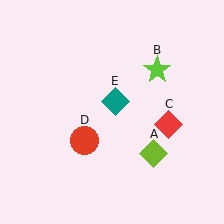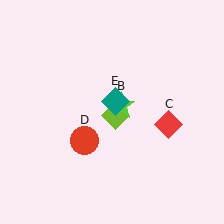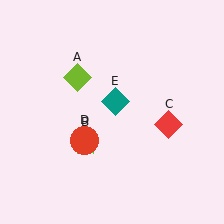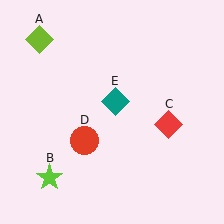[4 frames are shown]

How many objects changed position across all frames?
2 objects changed position: lime diamond (object A), lime star (object B).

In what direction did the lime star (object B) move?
The lime star (object B) moved down and to the left.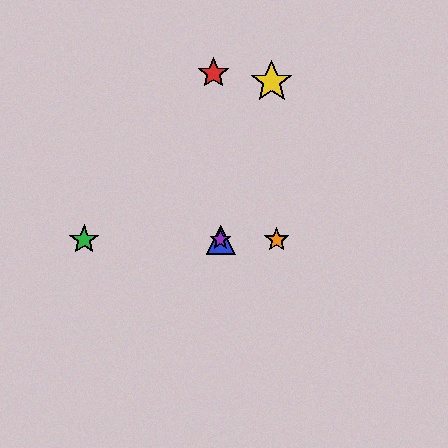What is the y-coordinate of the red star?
The red star is at y≈73.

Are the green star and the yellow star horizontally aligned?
No, the green star is at y≈240 and the yellow star is at y≈82.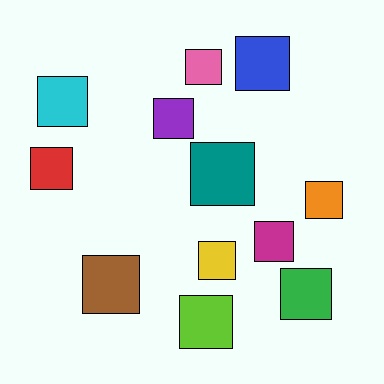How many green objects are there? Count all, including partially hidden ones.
There is 1 green object.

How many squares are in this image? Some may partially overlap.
There are 12 squares.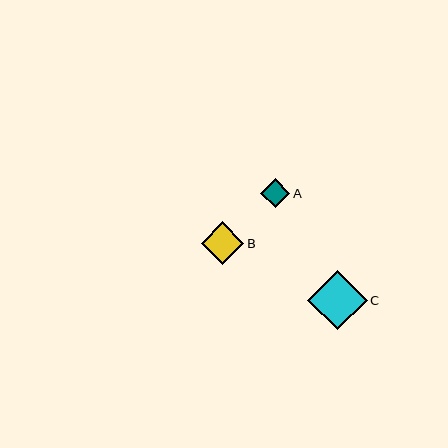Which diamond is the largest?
Diamond C is the largest with a size of approximately 60 pixels.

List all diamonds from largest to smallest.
From largest to smallest: C, B, A.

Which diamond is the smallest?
Diamond A is the smallest with a size of approximately 29 pixels.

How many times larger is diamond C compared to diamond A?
Diamond C is approximately 2.0 times the size of diamond A.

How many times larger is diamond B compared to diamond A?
Diamond B is approximately 1.5 times the size of diamond A.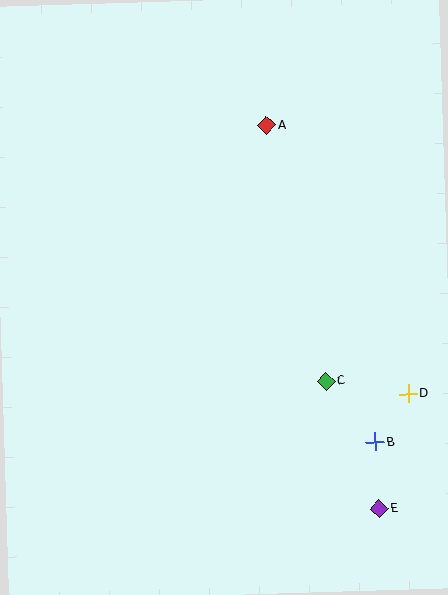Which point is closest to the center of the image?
Point C at (326, 381) is closest to the center.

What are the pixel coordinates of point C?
Point C is at (326, 381).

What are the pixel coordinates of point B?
Point B is at (375, 442).